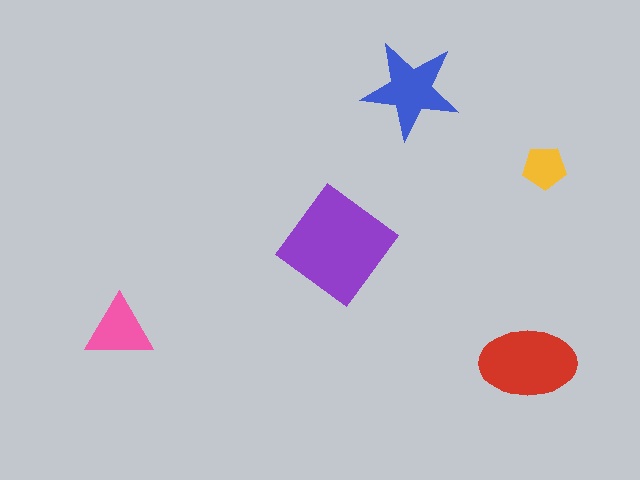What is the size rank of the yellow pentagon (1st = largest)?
5th.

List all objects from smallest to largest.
The yellow pentagon, the pink triangle, the blue star, the red ellipse, the purple diamond.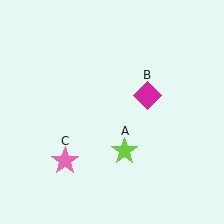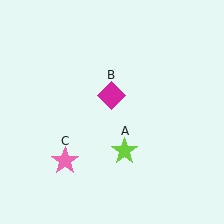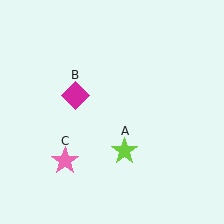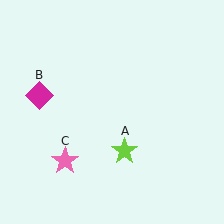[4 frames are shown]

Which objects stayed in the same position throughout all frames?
Lime star (object A) and pink star (object C) remained stationary.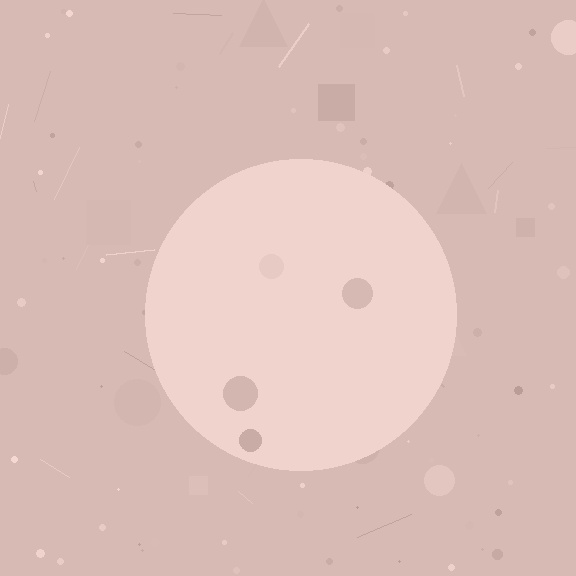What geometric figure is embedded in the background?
A circle is embedded in the background.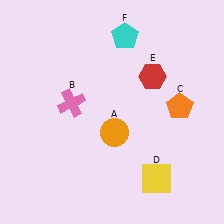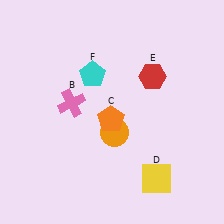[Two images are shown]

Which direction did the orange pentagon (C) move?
The orange pentagon (C) moved left.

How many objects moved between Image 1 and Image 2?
2 objects moved between the two images.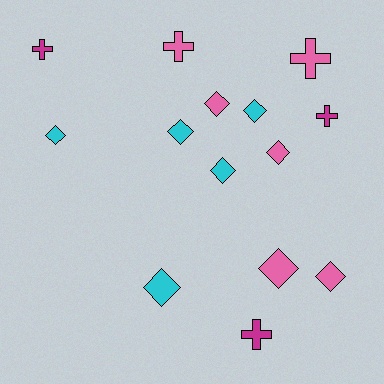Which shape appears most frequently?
Diamond, with 9 objects.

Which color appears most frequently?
Pink, with 6 objects.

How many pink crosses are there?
There are 2 pink crosses.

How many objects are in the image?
There are 14 objects.